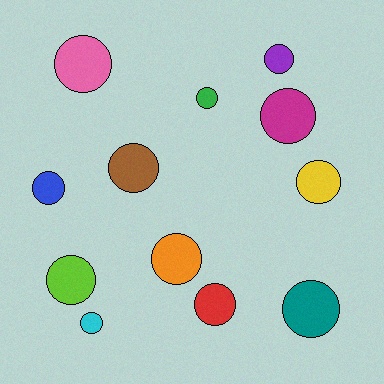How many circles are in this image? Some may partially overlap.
There are 12 circles.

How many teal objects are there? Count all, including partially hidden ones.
There is 1 teal object.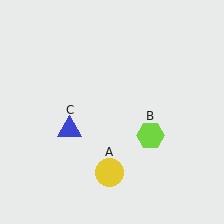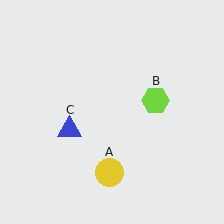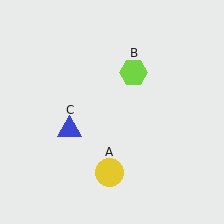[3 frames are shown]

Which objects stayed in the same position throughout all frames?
Yellow circle (object A) and blue triangle (object C) remained stationary.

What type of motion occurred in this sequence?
The lime hexagon (object B) rotated counterclockwise around the center of the scene.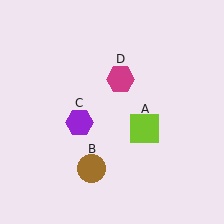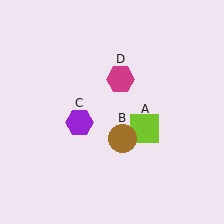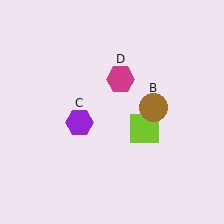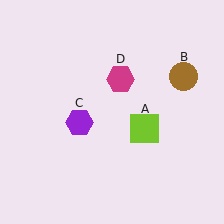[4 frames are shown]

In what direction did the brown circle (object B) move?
The brown circle (object B) moved up and to the right.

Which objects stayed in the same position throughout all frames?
Lime square (object A) and purple hexagon (object C) and magenta hexagon (object D) remained stationary.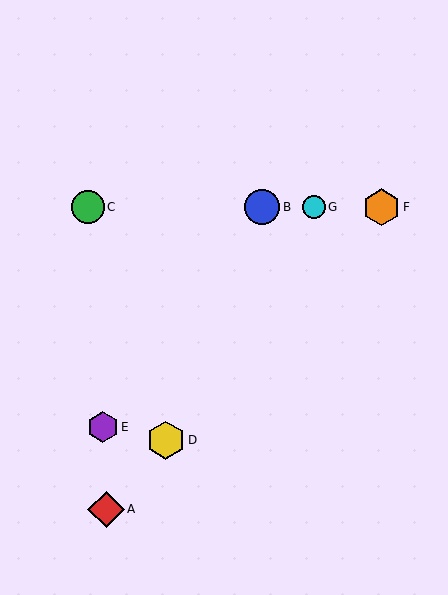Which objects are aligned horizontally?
Objects B, C, F, G are aligned horizontally.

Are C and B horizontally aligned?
Yes, both are at y≈207.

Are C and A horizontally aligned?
No, C is at y≈207 and A is at y≈509.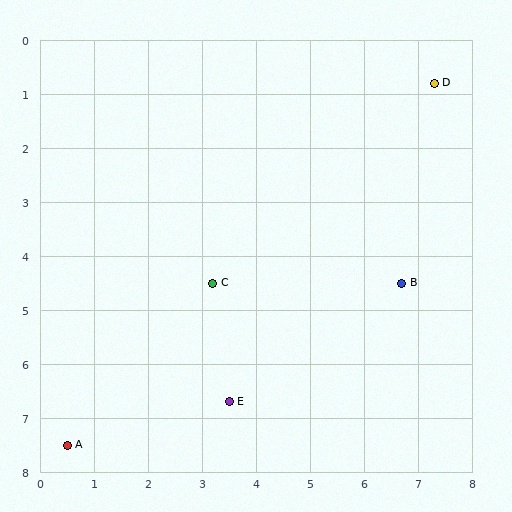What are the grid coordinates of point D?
Point D is at approximately (7.3, 0.8).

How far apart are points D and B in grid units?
Points D and B are about 3.7 grid units apart.